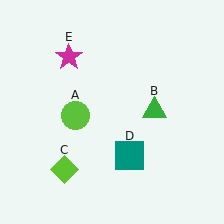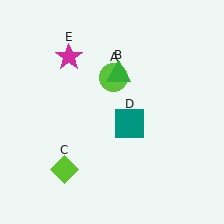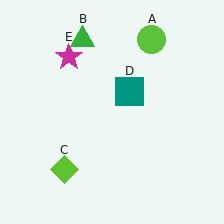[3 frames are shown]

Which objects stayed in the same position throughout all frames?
Lime diamond (object C) and magenta star (object E) remained stationary.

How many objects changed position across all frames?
3 objects changed position: lime circle (object A), green triangle (object B), teal square (object D).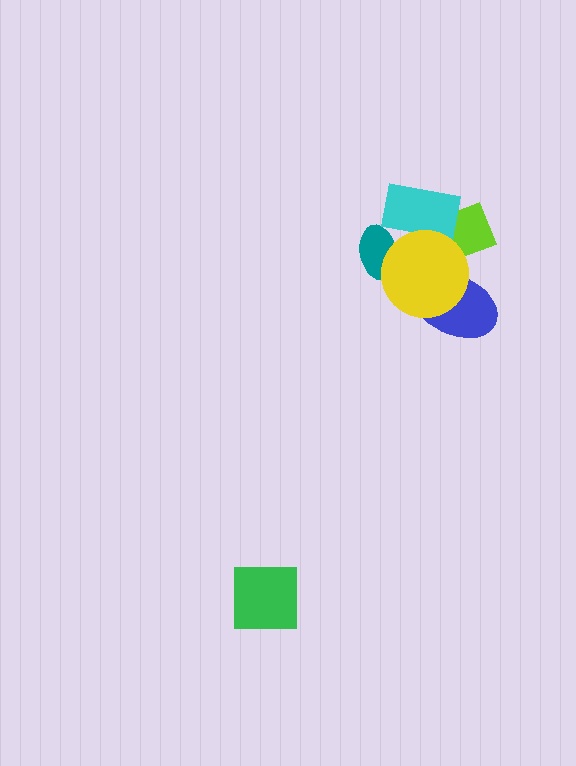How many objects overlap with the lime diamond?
2 objects overlap with the lime diamond.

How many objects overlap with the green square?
0 objects overlap with the green square.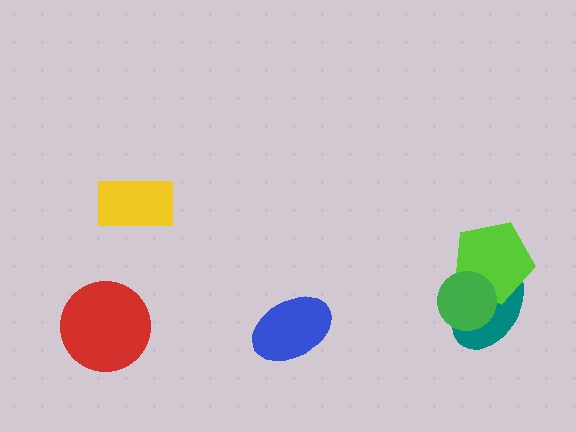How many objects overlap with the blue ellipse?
0 objects overlap with the blue ellipse.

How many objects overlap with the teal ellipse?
2 objects overlap with the teal ellipse.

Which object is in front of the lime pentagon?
The green circle is in front of the lime pentagon.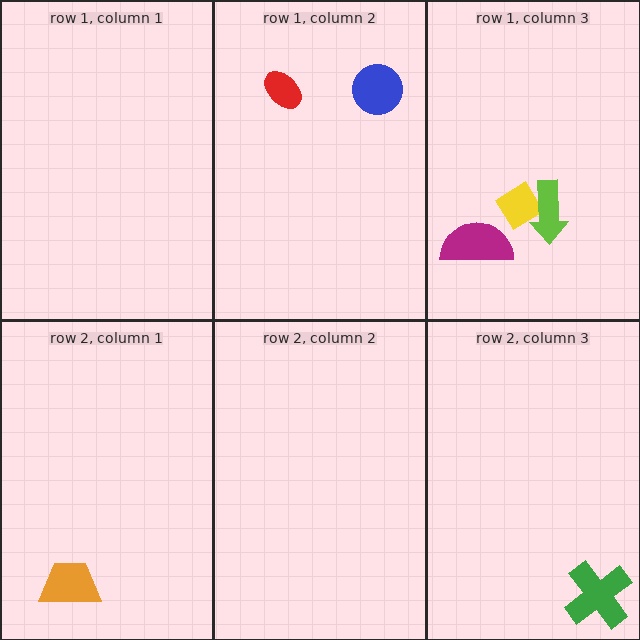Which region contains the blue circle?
The row 1, column 2 region.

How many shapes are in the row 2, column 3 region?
1.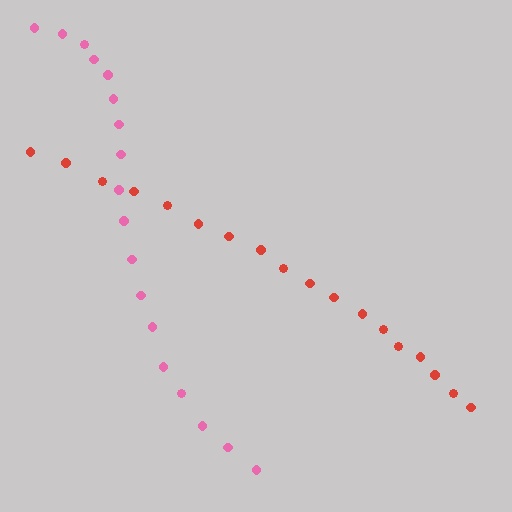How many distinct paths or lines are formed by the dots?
There are 2 distinct paths.